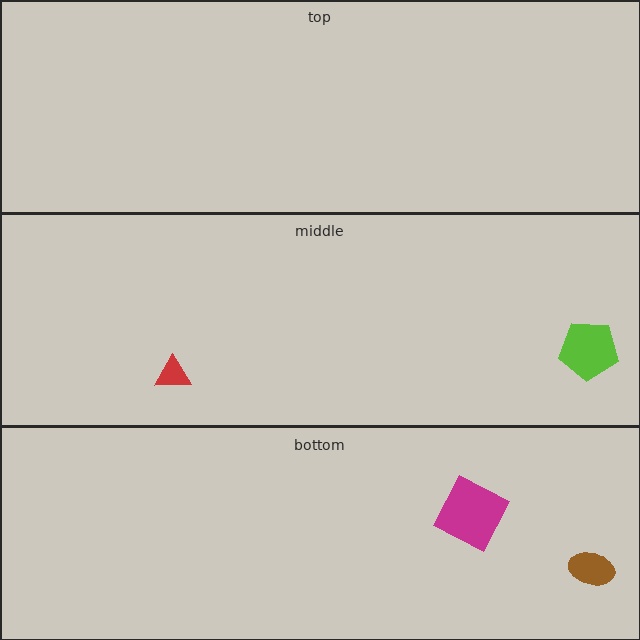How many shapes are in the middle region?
2.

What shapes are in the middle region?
The lime pentagon, the red triangle.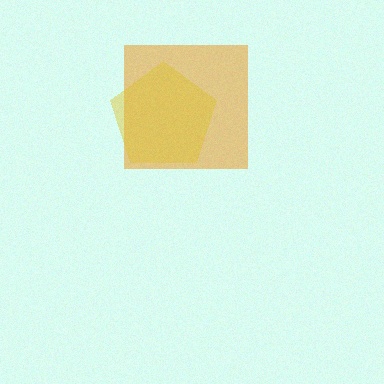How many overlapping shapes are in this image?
There are 2 overlapping shapes in the image.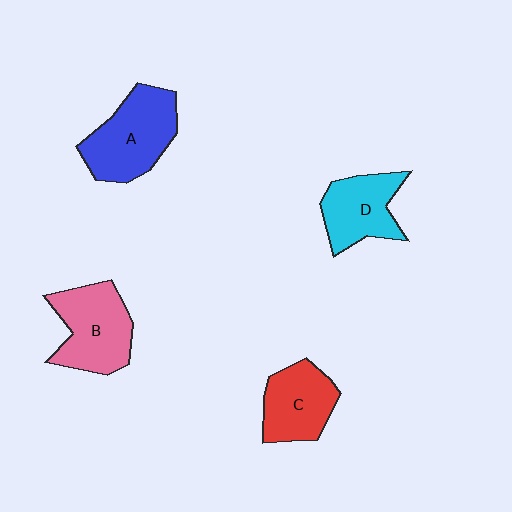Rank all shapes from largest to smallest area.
From largest to smallest: A (blue), B (pink), D (cyan), C (red).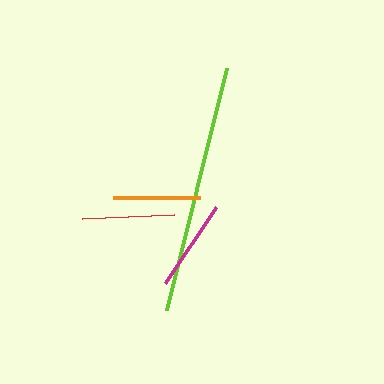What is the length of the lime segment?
The lime segment is approximately 249 pixels long.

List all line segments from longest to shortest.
From longest to shortest: lime, red, magenta, orange.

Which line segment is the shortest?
The orange line is the shortest at approximately 87 pixels.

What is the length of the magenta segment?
The magenta segment is approximately 91 pixels long.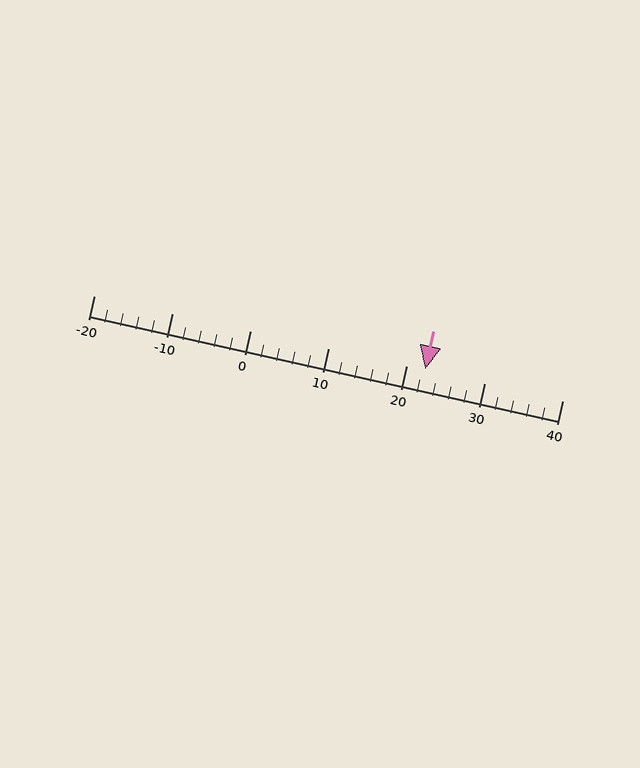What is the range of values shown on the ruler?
The ruler shows values from -20 to 40.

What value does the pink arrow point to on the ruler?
The pink arrow points to approximately 22.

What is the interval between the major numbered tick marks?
The major tick marks are spaced 10 units apart.